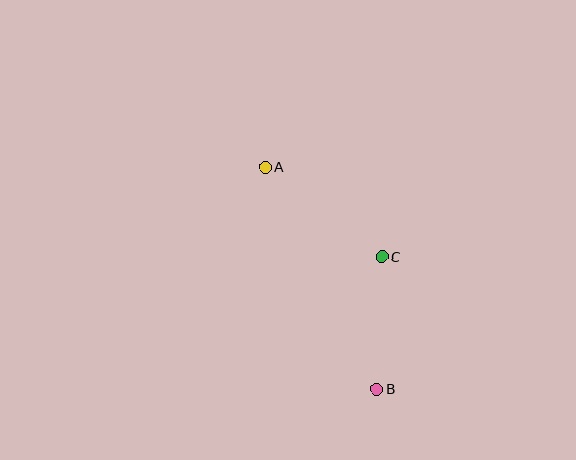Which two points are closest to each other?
Points B and C are closest to each other.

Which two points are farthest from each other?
Points A and B are farthest from each other.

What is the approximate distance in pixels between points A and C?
The distance between A and C is approximately 147 pixels.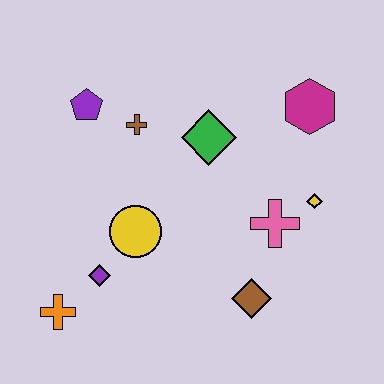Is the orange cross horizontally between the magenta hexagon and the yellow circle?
No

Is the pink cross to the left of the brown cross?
No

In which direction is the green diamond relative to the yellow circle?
The green diamond is above the yellow circle.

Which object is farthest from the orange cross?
The magenta hexagon is farthest from the orange cross.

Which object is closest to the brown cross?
The purple pentagon is closest to the brown cross.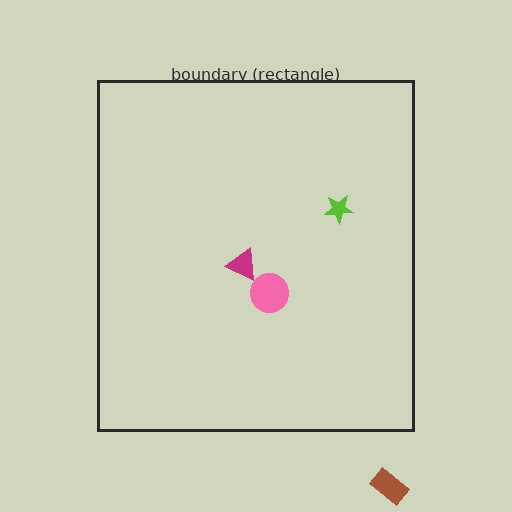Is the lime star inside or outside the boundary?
Inside.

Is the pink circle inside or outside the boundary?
Inside.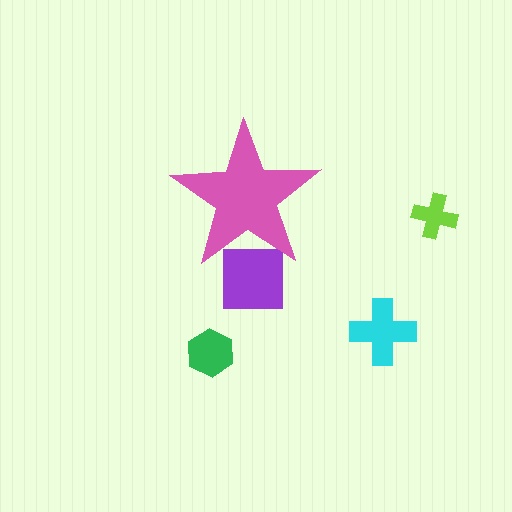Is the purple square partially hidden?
Yes, the purple square is partially hidden behind the pink star.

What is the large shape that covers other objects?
A pink star.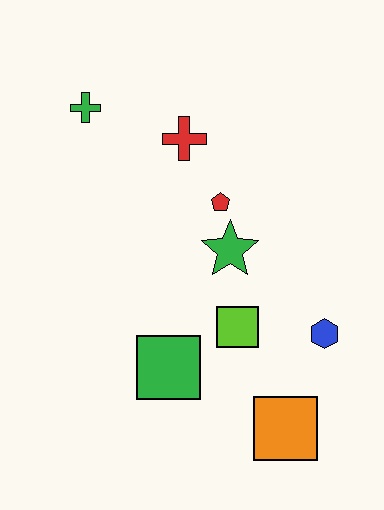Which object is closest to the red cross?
The red pentagon is closest to the red cross.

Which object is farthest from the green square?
The green cross is farthest from the green square.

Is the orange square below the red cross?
Yes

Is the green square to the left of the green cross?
No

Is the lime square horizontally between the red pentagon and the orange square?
Yes